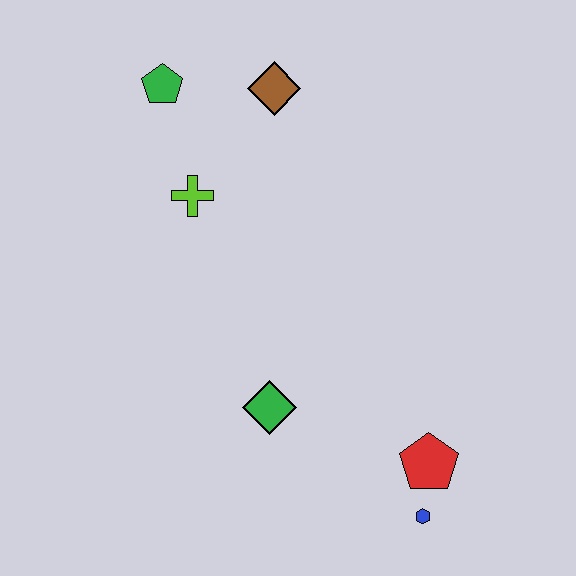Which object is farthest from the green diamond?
The green pentagon is farthest from the green diamond.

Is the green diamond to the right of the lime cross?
Yes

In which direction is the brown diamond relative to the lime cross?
The brown diamond is above the lime cross.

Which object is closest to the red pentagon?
The blue hexagon is closest to the red pentagon.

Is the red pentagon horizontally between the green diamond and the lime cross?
No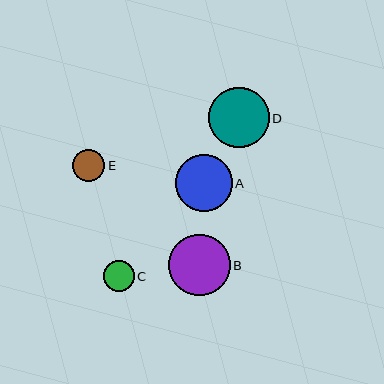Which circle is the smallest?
Circle C is the smallest with a size of approximately 31 pixels.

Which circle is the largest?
Circle B is the largest with a size of approximately 62 pixels.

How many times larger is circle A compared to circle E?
Circle A is approximately 1.8 times the size of circle E.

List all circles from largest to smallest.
From largest to smallest: B, D, A, E, C.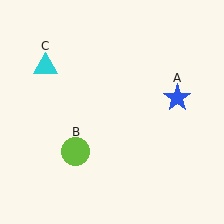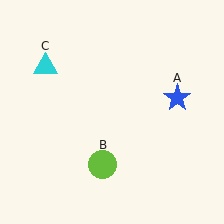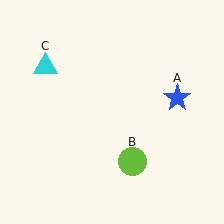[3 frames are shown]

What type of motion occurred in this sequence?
The lime circle (object B) rotated counterclockwise around the center of the scene.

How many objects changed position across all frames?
1 object changed position: lime circle (object B).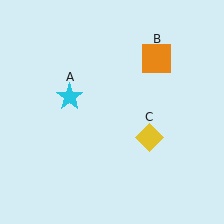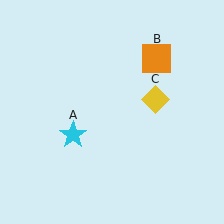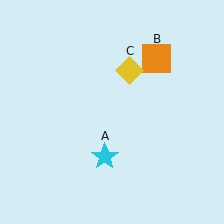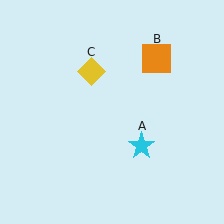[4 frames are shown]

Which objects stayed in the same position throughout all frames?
Orange square (object B) remained stationary.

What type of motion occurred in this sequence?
The cyan star (object A), yellow diamond (object C) rotated counterclockwise around the center of the scene.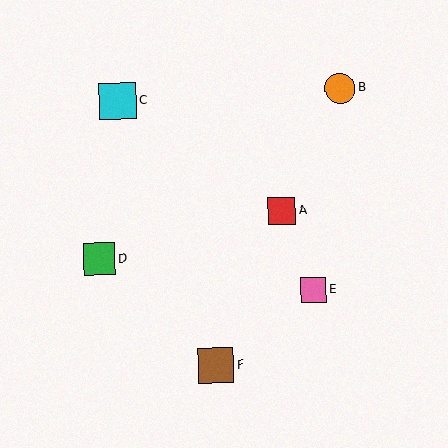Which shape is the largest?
The cyan square (labeled C) is the largest.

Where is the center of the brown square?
The center of the brown square is at (216, 366).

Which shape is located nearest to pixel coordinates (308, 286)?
The pink square (labeled E) at (314, 290) is nearest to that location.